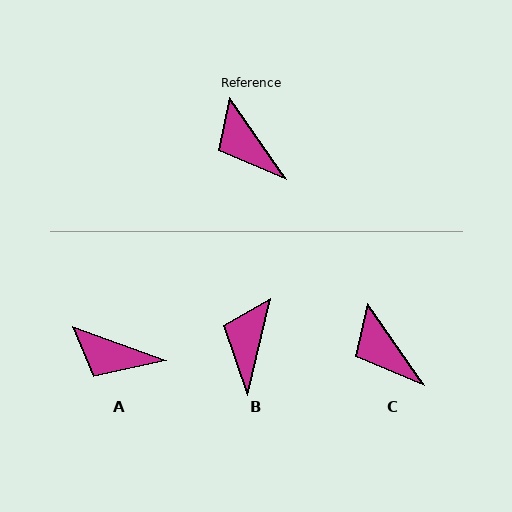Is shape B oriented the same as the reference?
No, it is off by about 48 degrees.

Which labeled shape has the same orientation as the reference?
C.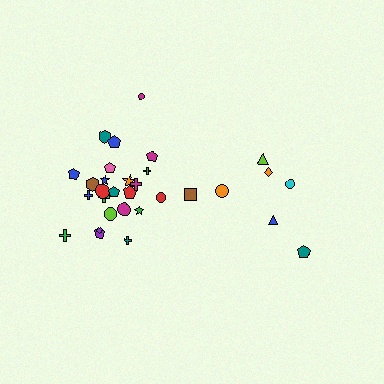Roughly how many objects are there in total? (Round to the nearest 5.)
Roughly 30 objects in total.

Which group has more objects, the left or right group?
The left group.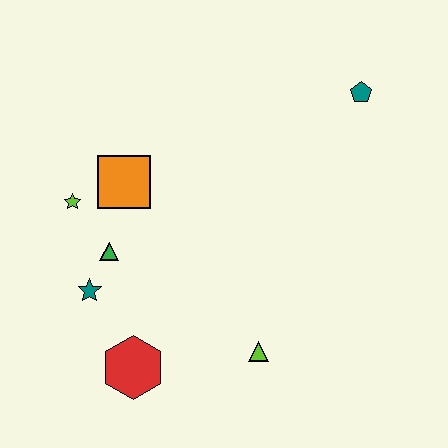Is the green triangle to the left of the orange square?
Yes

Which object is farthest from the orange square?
The teal pentagon is farthest from the orange square.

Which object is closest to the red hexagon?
The teal star is closest to the red hexagon.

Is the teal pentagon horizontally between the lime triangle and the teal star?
No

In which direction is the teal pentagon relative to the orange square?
The teal pentagon is to the right of the orange square.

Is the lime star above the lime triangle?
Yes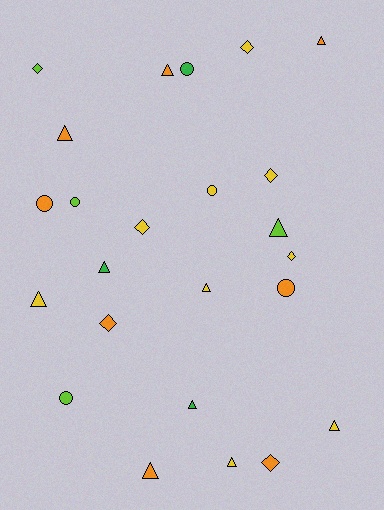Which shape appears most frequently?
Triangle, with 11 objects.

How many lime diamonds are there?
There is 1 lime diamond.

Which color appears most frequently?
Yellow, with 9 objects.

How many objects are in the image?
There are 24 objects.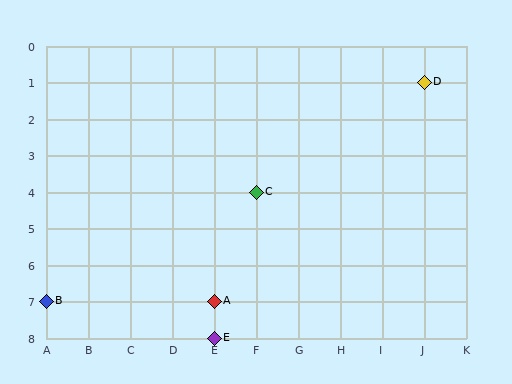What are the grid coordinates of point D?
Point D is at grid coordinates (J, 1).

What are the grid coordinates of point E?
Point E is at grid coordinates (E, 8).